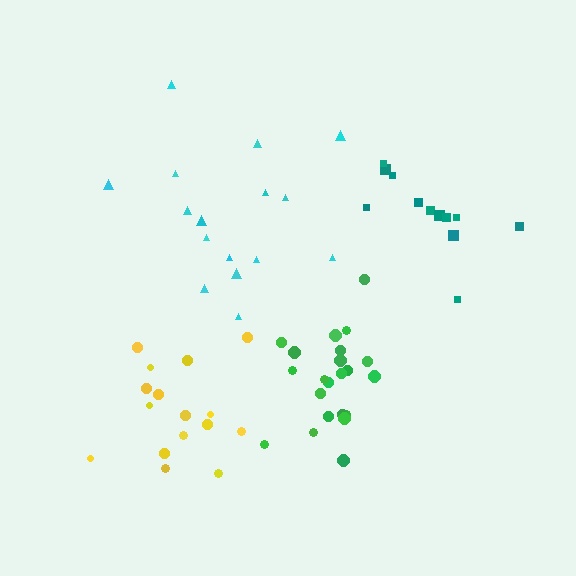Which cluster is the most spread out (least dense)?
Cyan.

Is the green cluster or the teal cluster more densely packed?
Green.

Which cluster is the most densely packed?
Green.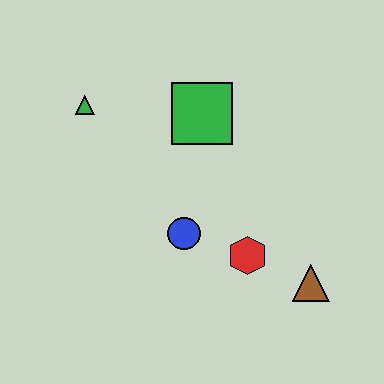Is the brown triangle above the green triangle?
No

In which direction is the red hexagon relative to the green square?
The red hexagon is below the green square.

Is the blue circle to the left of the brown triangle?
Yes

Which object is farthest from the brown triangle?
The green triangle is farthest from the brown triangle.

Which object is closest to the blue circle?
The red hexagon is closest to the blue circle.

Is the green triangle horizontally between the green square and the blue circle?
No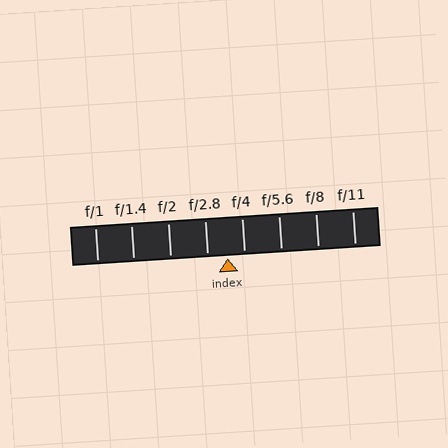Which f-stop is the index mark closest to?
The index mark is closest to f/4.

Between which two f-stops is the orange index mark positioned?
The index mark is between f/2.8 and f/4.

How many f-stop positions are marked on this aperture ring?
There are 8 f-stop positions marked.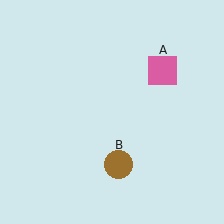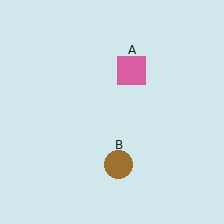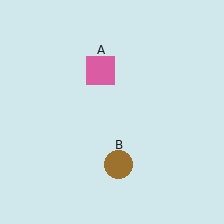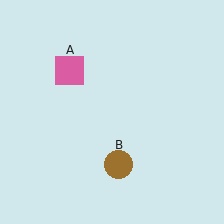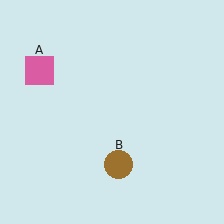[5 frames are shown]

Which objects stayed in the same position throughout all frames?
Brown circle (object B) remained stationary.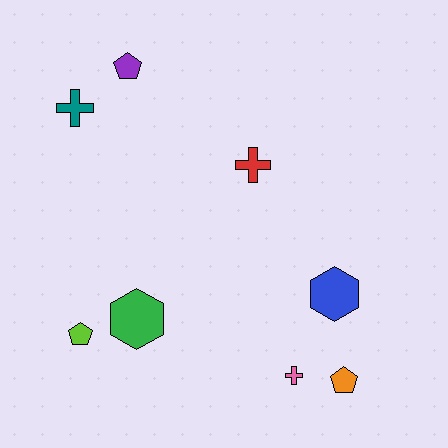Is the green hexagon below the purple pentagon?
Yes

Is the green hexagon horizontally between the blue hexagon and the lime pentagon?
Yes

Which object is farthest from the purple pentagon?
The orange pentagon is farthest from the purple pentagon.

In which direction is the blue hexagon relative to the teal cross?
The blue hexagon is to the right of the teal cross.